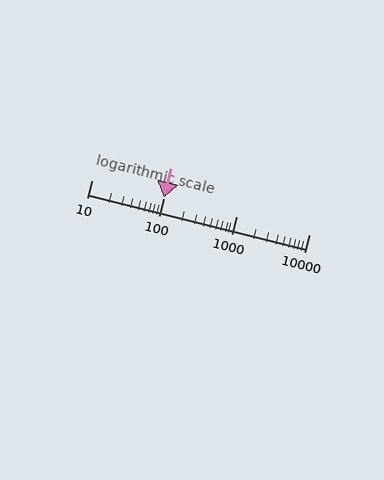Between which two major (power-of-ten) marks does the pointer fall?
The pointer is between 100 and 1000.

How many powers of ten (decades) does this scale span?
The scale spans 3 decades, from 10 to 10000.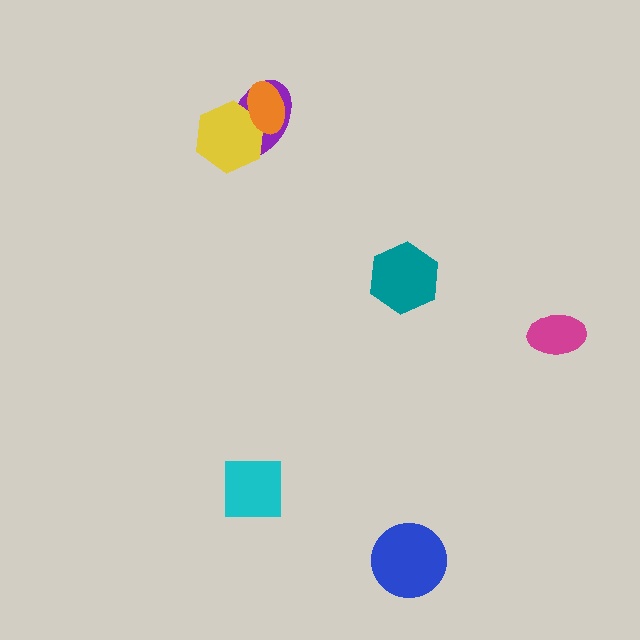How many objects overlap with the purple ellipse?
2 objects overlap with the purple ellipse.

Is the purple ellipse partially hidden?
Yes, it is partially covered by another shape.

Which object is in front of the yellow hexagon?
The orange ellipse is in front of the yellow hexagon.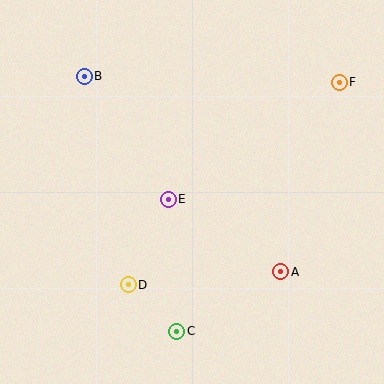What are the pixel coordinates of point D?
Point D is at (128, 285).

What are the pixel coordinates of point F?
Point F is at (339, 82).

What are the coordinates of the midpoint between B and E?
The midpoint between B and E is at (126, 138).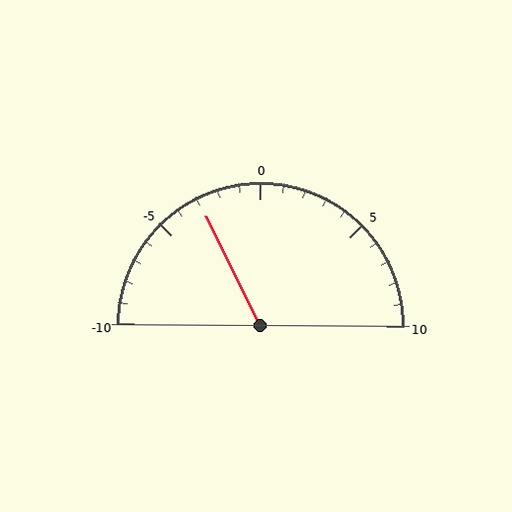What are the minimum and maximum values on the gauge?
The gauge ranges from -10 to 10.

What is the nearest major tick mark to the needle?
The nearest major tick mark is -5.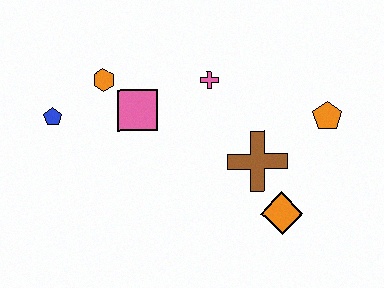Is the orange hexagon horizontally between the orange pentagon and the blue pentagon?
Yes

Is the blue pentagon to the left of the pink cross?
Yes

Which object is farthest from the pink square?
The orange pentagon is farthest from the pink square.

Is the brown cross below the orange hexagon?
Yes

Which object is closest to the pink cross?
The pink square is closest to the pink cross.